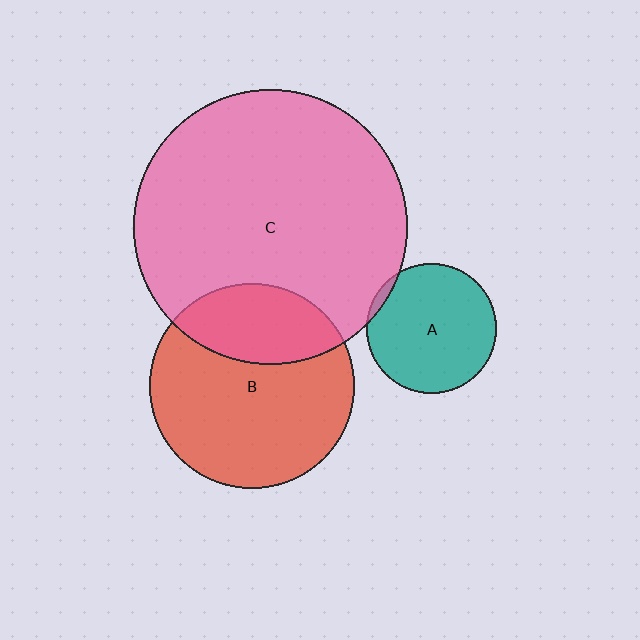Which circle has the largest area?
Circle C (pink).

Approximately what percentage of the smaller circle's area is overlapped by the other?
Approximately 5%.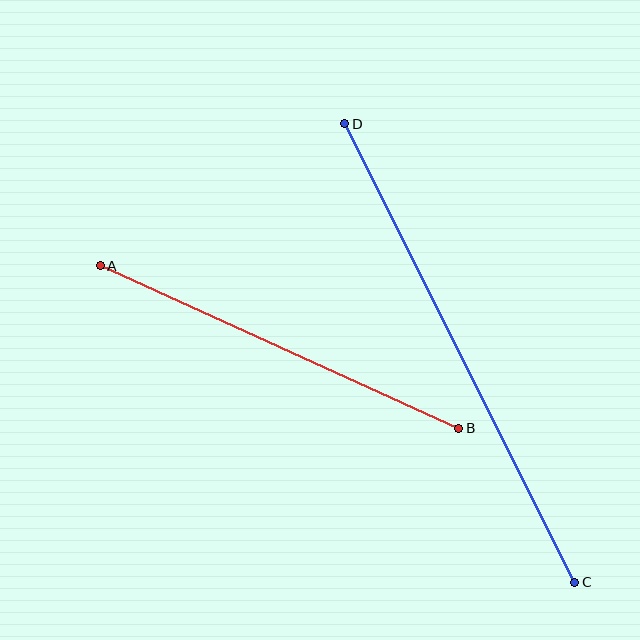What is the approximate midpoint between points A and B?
The midpoint is at approximately (280, 347) pixels.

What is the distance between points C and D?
The distance is approximately 513 pixels.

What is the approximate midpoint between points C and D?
The midpoint is at approximately (460, 353) pixels.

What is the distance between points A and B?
The distance is approximately 394 pixels.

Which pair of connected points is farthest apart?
Points C and D are farthest apart.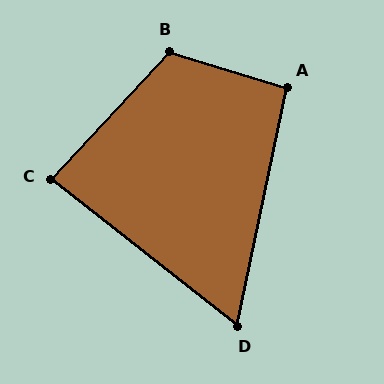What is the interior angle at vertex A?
Approximately 95 degrees (approximately right).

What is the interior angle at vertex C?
Approximately 85 degrees (approximately right).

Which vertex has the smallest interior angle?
D, at approximately 64 degrees.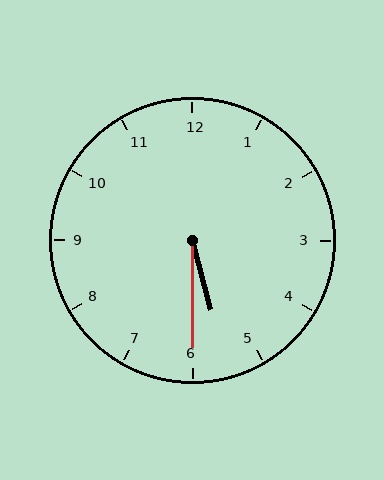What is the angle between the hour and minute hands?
Approximately 15 degrees.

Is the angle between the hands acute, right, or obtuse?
It is acute.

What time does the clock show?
5:30.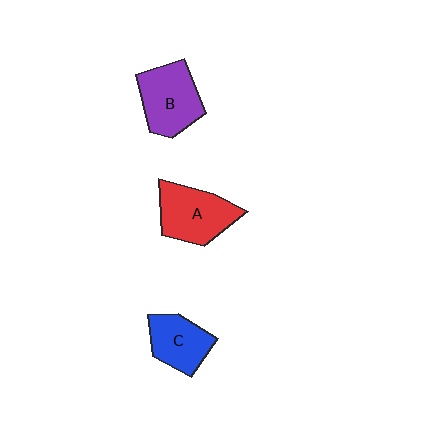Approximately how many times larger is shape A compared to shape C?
Approximately 1.3 times.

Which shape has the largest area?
Shape A (red).